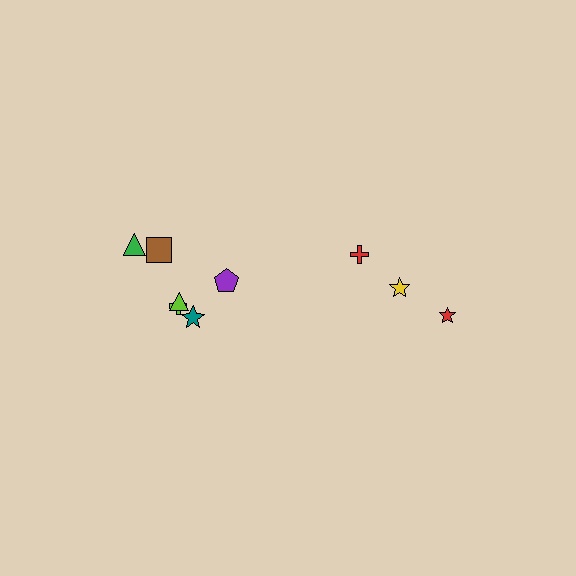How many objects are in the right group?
There are 3 objects.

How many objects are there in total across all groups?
There are 9 objects.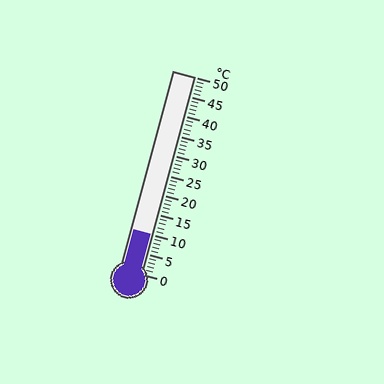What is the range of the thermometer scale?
The thermometer scale ranges from 0°C to 50°C.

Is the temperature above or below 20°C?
The temperature is below 20°C.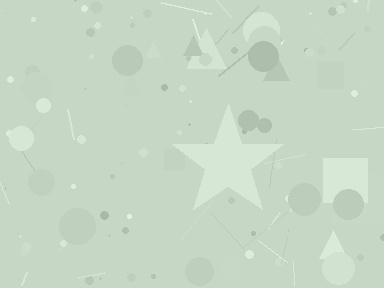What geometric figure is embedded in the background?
A star is embedded in the background.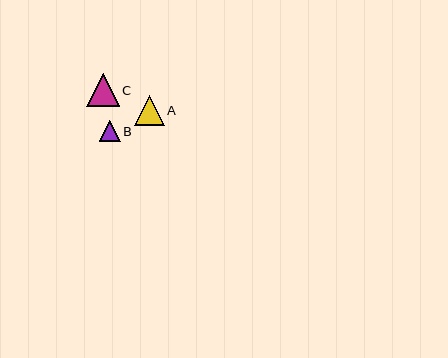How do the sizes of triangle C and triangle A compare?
Triangle C and triangle A are approximately the same size.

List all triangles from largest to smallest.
From largest to smallest: C, A, B.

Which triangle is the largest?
Triangle C is the largest with a size of approximately 33 pixels.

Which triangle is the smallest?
Triangle B is the smallest with a size of approximately 21 pixels.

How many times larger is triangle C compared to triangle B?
Triangle C is approximately 1.6 times the size of triangle B.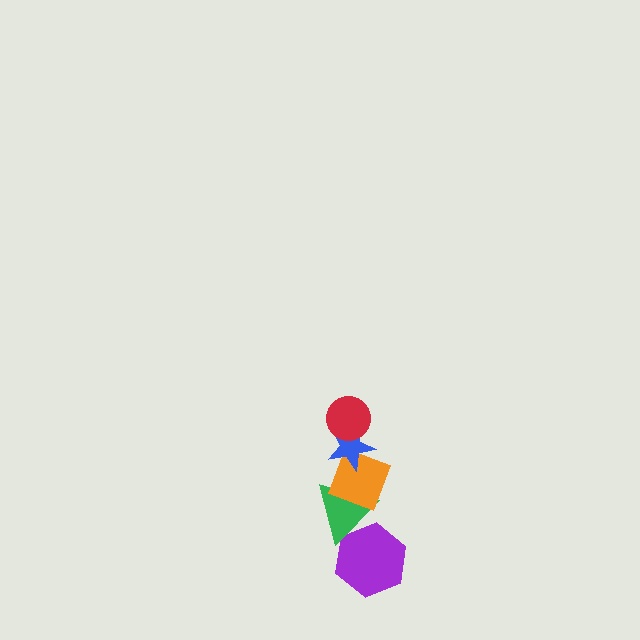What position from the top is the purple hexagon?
The purple hexagon is 5th from the top.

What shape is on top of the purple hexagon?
The green triangle is on top of the purple hexagon.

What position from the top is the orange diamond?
The orange diamond is 3rd from the top.